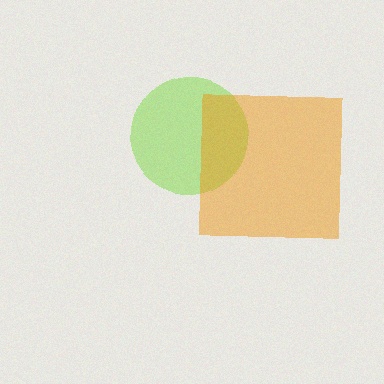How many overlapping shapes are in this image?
There are 2 overlapping shapes in the image.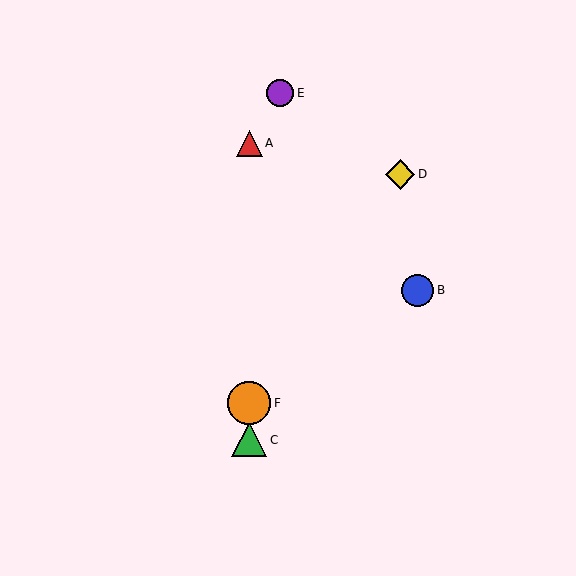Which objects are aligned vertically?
Objects A, C, F are aligned vertically.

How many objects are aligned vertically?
3 objects (A, C, F) are aligned vertically.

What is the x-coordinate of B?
Object B is at x≈418.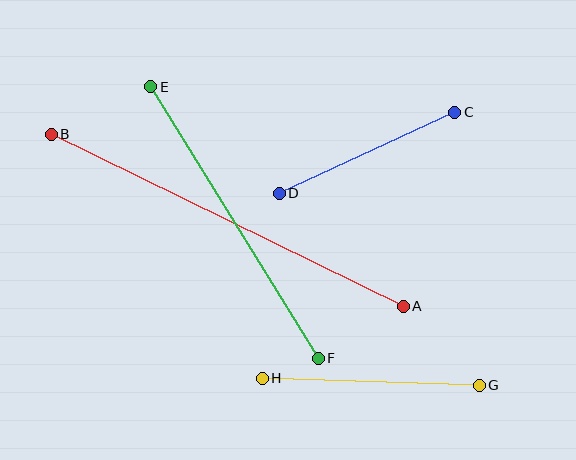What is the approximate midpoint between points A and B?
The midpoint is at approximately (227, 220) pixels.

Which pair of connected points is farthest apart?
Points A and B are farthest apart.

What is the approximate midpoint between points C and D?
The midpoint is at approximately (367, 153) pixels.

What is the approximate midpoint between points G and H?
The midpoint is at approximately (371, 382) pixels.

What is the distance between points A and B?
The distance is approximately 392 pixels.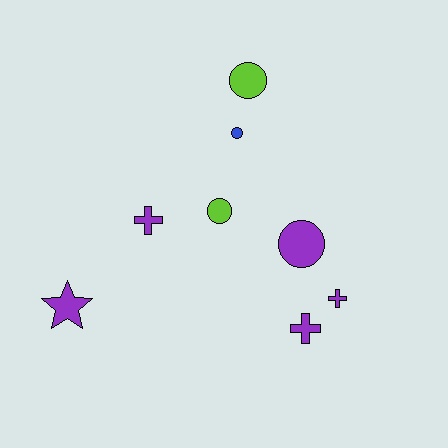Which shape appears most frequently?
Circle, with 4 objects.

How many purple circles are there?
There is 1 purple circle.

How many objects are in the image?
There are 8 objects.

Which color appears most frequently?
Purple, with 5 objects.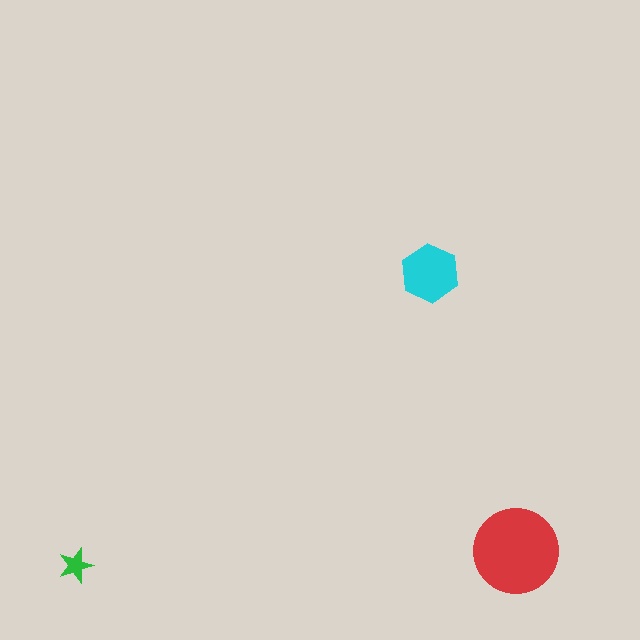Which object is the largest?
The red circle.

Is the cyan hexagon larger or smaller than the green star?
Larger.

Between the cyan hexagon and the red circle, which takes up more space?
The red circle.